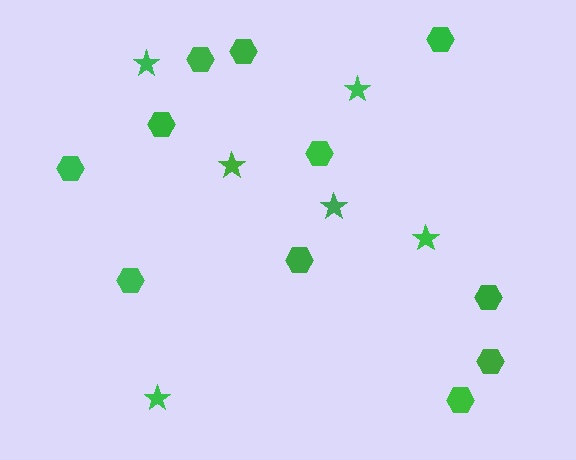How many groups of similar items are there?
There are 2 groups: one group of stars (6) and one group of hexagons (11).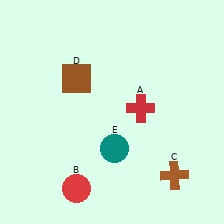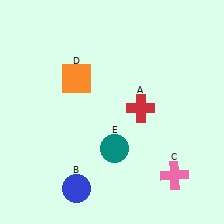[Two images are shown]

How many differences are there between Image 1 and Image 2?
There are 3 differences between the two images.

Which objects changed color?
B changed from red to blue. C changed from brown to pink. D changed from brown to orange.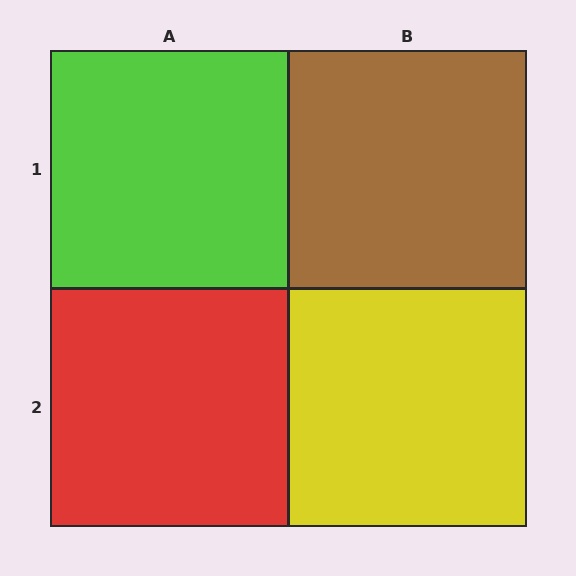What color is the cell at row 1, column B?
Brown.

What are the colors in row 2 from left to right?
Red, yellow.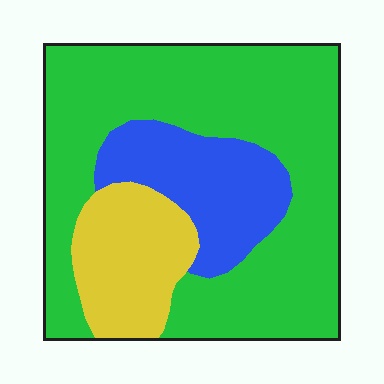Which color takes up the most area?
Green, at roughly 65%.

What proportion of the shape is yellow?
Yellow takes up about one sixth (1/6) of the shape.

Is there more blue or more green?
Green.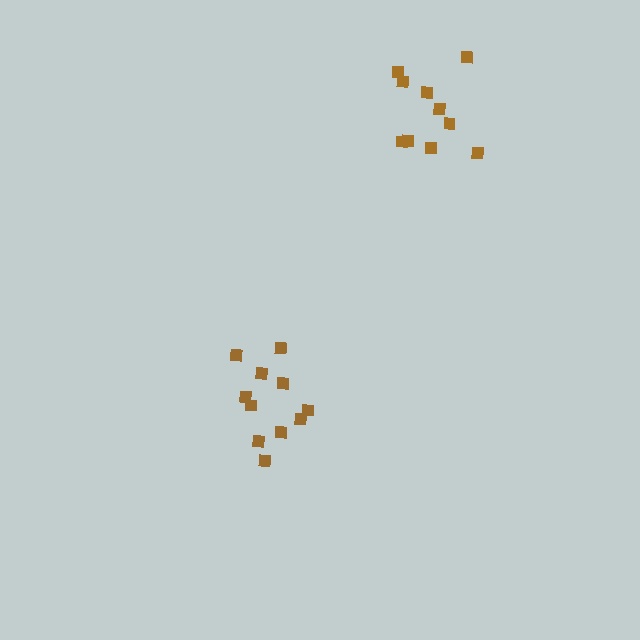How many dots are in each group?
Group 1: 11 dots, Group 2: 10 dots (21 total).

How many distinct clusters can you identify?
There are 2 distinct clusters.